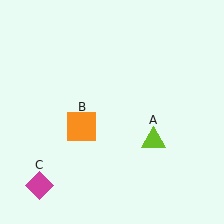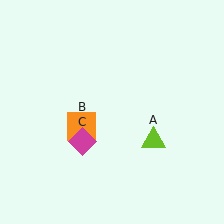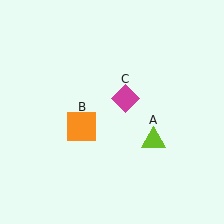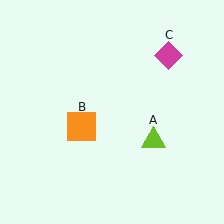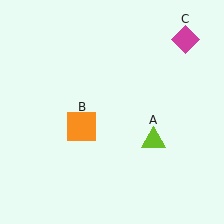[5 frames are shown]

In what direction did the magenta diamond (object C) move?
The magenta diamond (object C) moved up and to the right.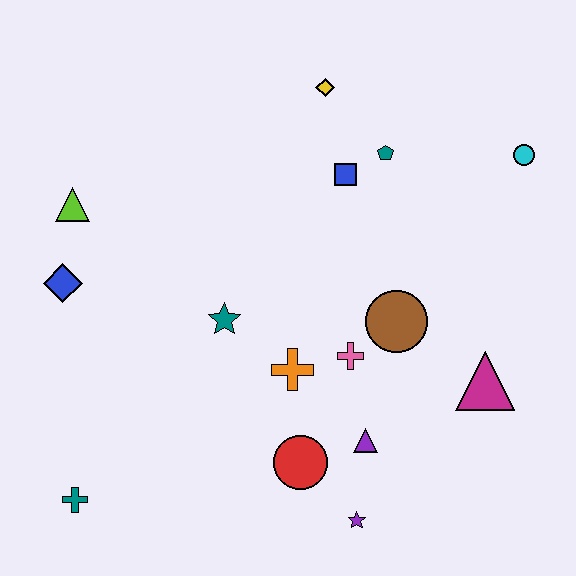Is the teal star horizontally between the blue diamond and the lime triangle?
No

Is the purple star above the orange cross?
No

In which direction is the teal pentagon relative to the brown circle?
The teal pentagon is above the brown circle.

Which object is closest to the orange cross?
The pink cross is closest to the orange cross.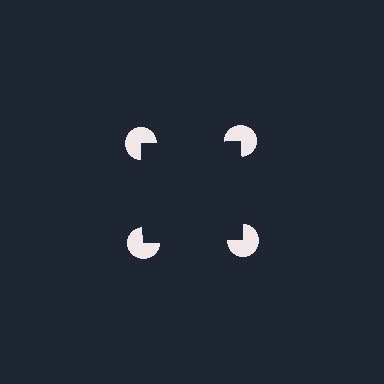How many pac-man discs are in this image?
There are 4 — one at each vertex of the illusory square.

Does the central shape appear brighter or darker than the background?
It typically appears slightly darker than the background, even though no actual brightness change is drawn.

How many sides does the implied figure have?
4 sides.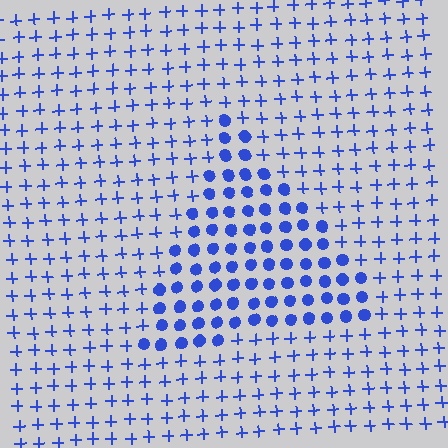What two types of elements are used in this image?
The image uses circles inside the triangle region and plus signs outside it.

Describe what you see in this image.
The image is filled with small blue elements arranged in a uniform grid. A triangle-shaped region contains circles, while the surrounding area contains plus signs. The boundary is defined purely by the change in element shape.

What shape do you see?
I see a triangle.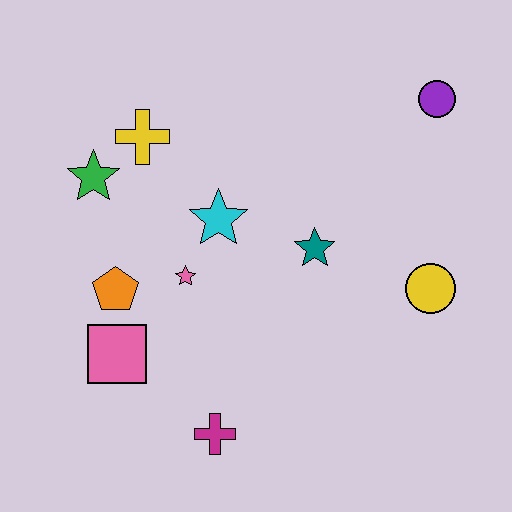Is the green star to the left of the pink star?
Yes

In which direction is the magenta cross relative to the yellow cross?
The magenta cross is below the yellow cross.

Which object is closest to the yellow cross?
The green star is closest to the yellow cross.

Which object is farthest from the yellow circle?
The green star is farthest from the yellow circle.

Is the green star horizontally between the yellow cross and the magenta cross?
No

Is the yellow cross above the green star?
Yes